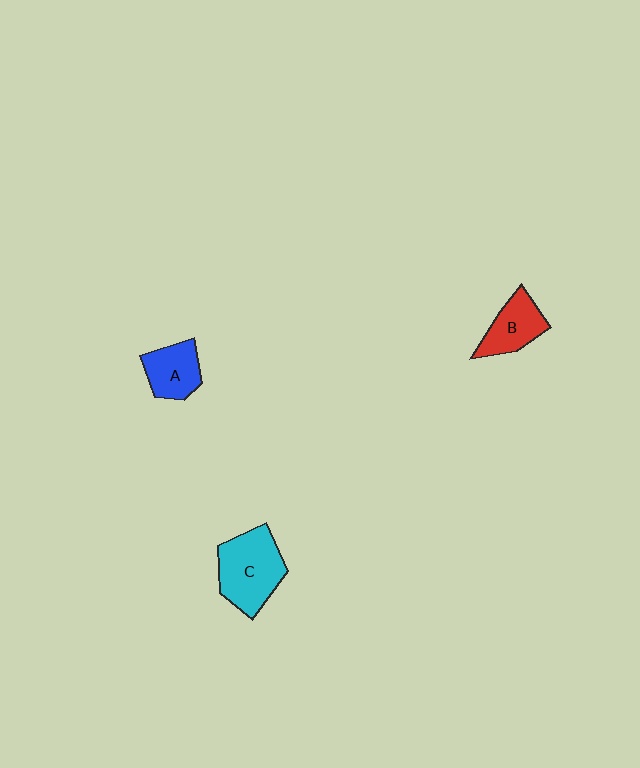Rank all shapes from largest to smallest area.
From largest to smallest: C (cyan), B (red), A (blue).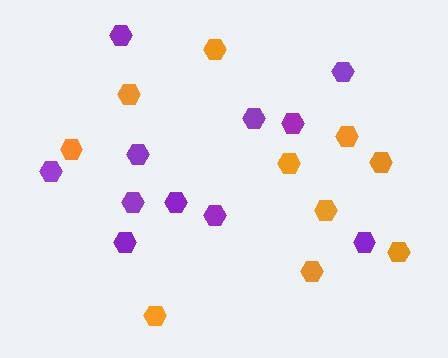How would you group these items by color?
There are 2 groups: one group of purple hexagons (11) and one group of orange hexagons (10).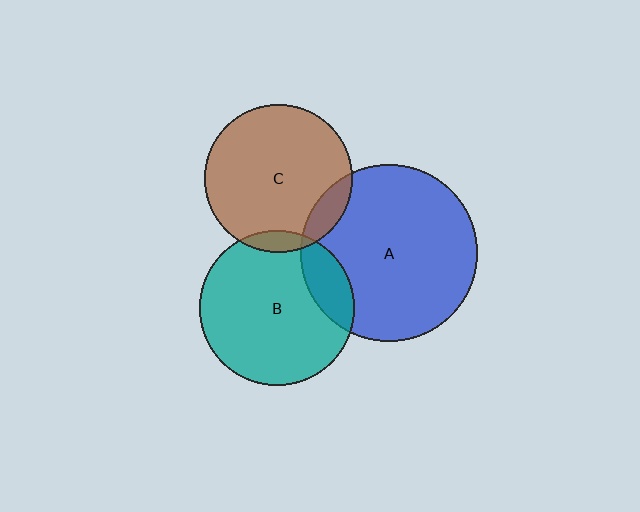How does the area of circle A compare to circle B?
Approximately 1.3 times.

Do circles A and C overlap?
Yes.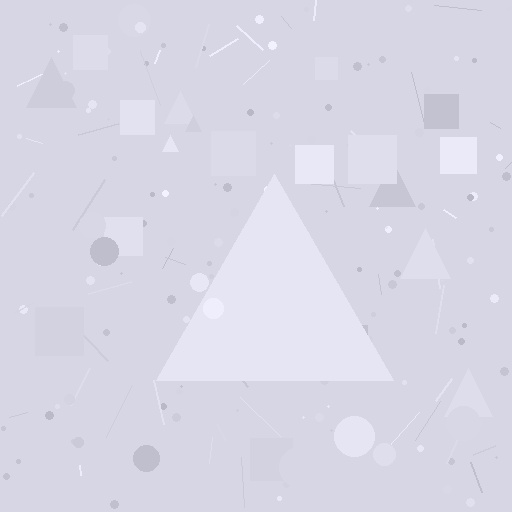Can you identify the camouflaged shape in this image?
The camouflaged shape is a triangle.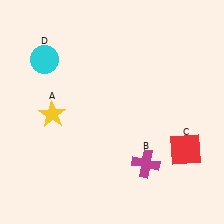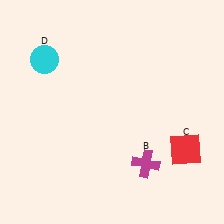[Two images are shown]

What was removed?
The yellow star (A) was removed in Image 2.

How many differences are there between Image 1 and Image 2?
There is 1 difference between the two images.